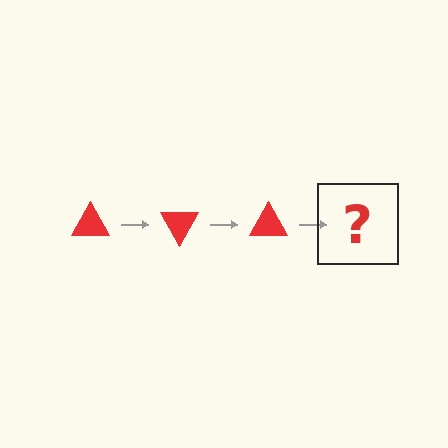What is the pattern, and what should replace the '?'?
The pattern is that the triangle rotates 60 degrees each step. The '?' should be a red triangle rotated 180 degrees.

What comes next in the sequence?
The next element should be a red triangle rotated 180 degrees.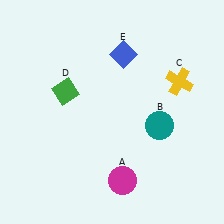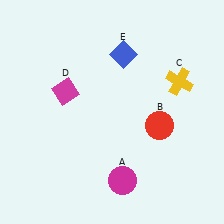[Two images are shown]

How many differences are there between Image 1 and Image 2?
There are 2 differences between the two images.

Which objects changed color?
B changed from teal to red. D changed from green to magenta.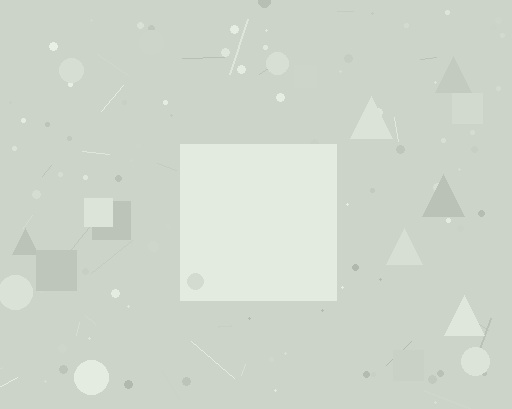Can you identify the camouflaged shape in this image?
The camouflaged shape is a square.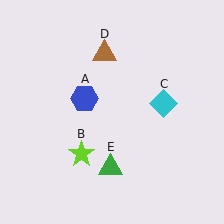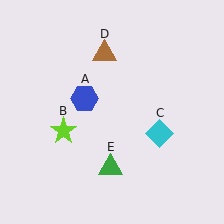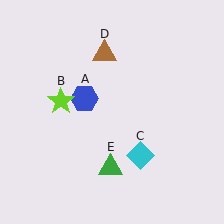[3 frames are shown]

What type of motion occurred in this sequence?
The lime star (object B), cyan diamond (object C) rotated clockwise around the center of the scene.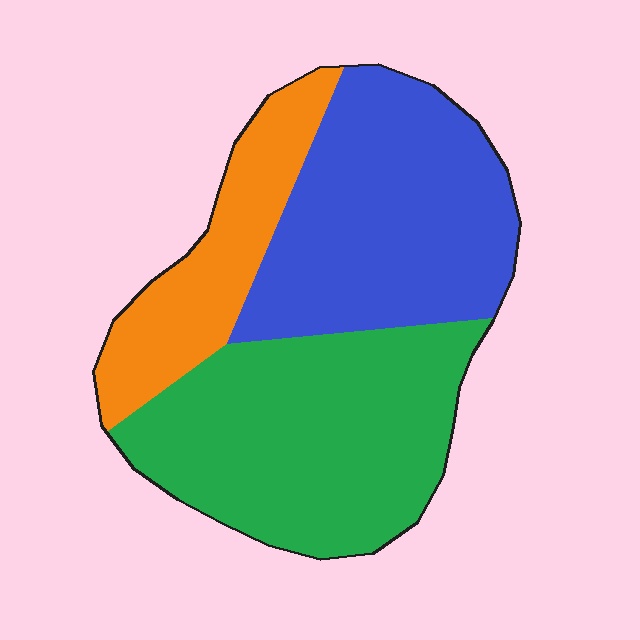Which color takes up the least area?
Orange, at roughly 20%.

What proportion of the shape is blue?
Blue covers roughly 40% of the shape.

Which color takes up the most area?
Green, at roughly 40%.